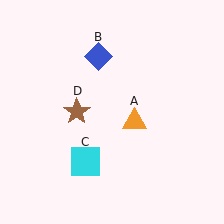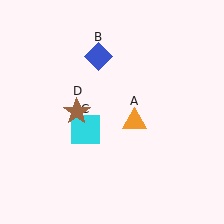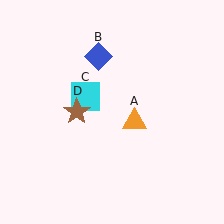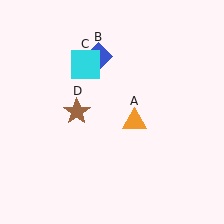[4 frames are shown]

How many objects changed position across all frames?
1 object changed position: cyan square (object C).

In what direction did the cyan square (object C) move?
The cyan square (object C) moved up.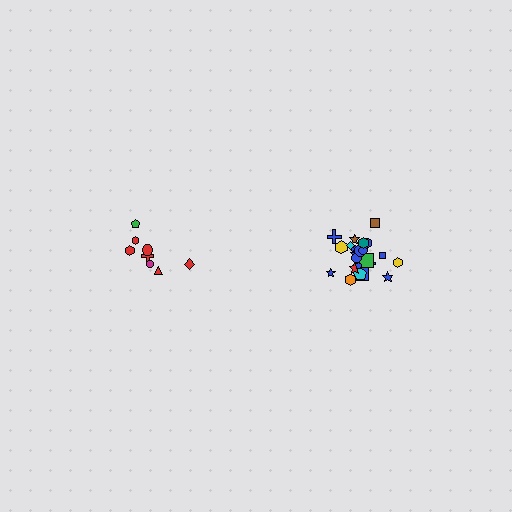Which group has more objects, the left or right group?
The right group.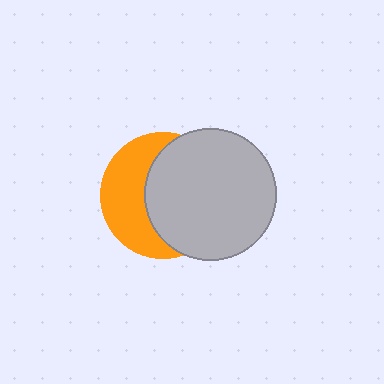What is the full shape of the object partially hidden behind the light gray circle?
The partially hidden object is an orange circle.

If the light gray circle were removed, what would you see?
You would see the complete orange circle.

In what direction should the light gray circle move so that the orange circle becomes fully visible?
The light gray circle should move right. That is the shortest direction to clear the overlap and leave the orange circle fully visible.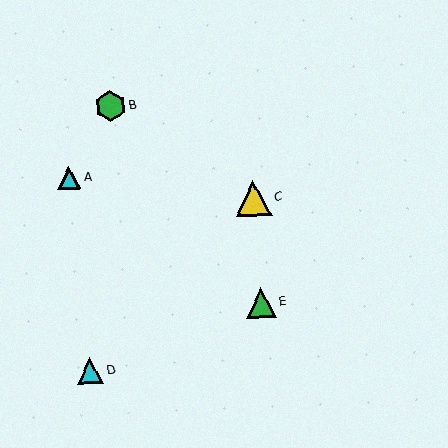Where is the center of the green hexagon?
The center of the green hexagon is at (110, 106).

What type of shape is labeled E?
Shape E is a green triangle.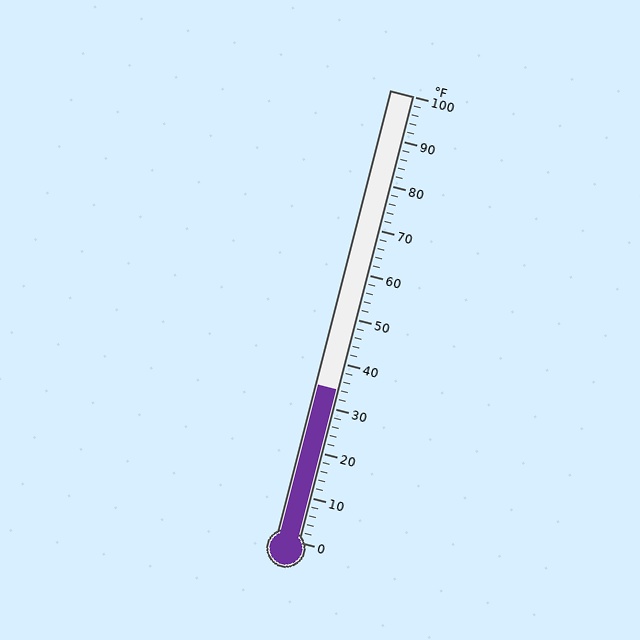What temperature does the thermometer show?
The thermometer shows approximately 34°F.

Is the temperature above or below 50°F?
The temperature is below 50°F.